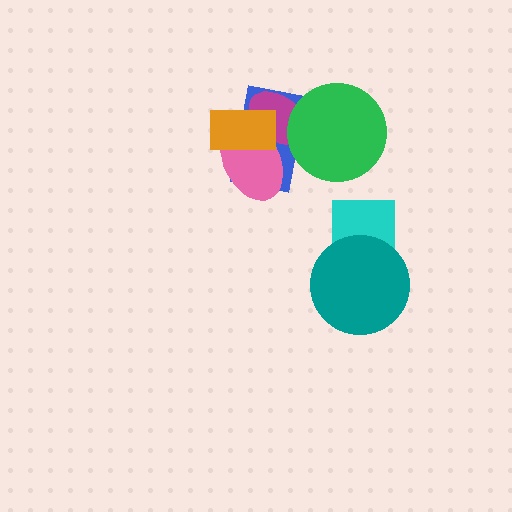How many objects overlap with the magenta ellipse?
4 objects overlap with the magenta ellipse.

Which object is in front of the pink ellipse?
The orange rectangle is in front of the pink ellipse.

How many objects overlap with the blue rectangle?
4 objects overlap with the blue rectangle.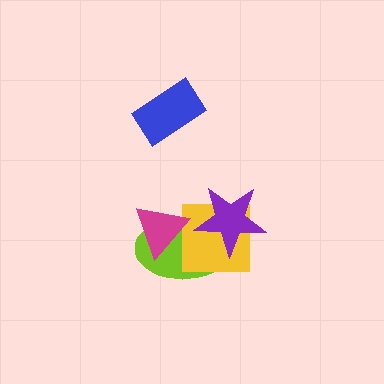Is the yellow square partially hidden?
Yes, it is partially covered by another shape.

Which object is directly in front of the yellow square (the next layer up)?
The magenta triangle is directly in front of the yellow square.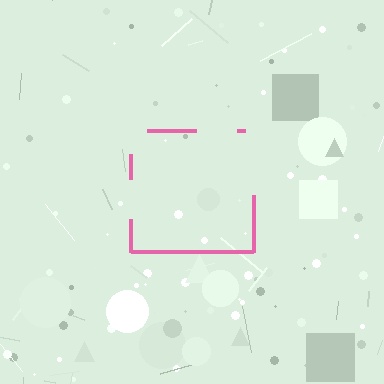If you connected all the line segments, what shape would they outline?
They would outline a square.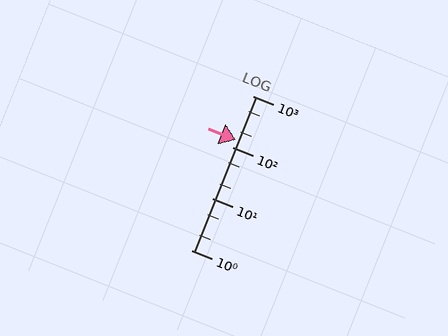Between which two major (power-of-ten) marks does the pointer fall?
The pointer is between 100 and 1000.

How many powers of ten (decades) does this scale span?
The scale spans 3 decades, from 1 to 1000.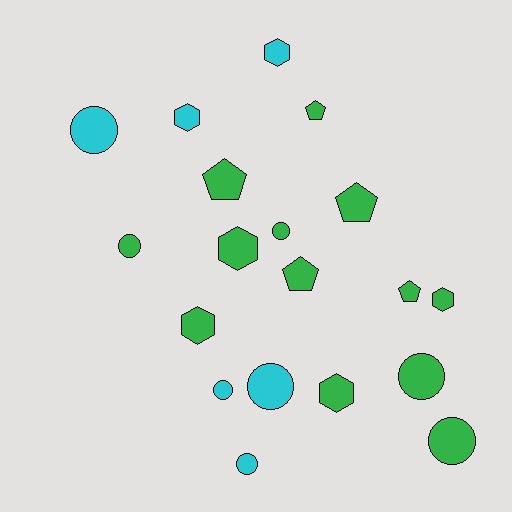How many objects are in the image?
There are 19 objects.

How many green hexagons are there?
There are 4 green hexagons.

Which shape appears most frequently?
Circle, with 8 objects.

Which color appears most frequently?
Green, with 13 objects.